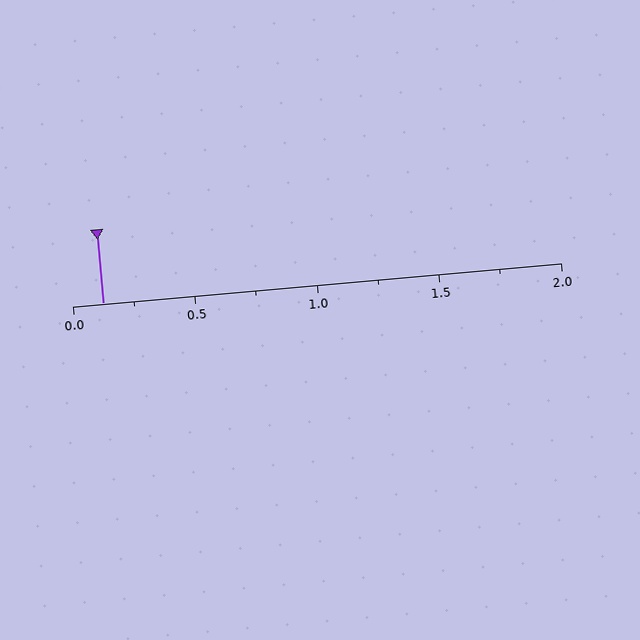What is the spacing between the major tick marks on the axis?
The major ticks are spaced 0.5 apart.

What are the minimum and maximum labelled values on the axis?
The axis runs from 0.0 to 2.0.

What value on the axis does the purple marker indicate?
The marker indicates approximately 0.12.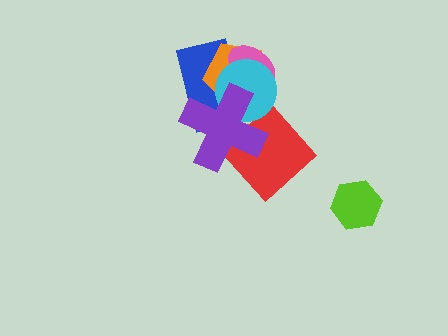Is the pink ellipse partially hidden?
Yes, it is partially covered by another shape.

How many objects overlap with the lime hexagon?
0 objects overlap with the lime hexagon.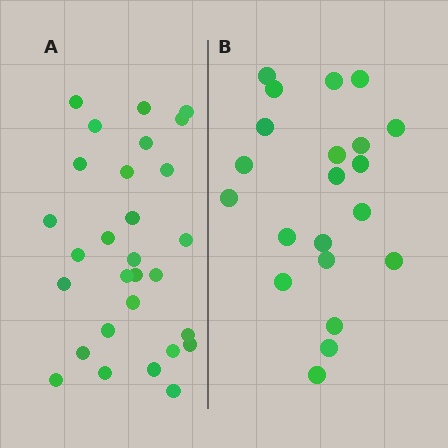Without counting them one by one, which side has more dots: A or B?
Region A (the left region) has more dots.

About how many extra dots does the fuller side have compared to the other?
Region A has roughly 8 or so more dots than region B.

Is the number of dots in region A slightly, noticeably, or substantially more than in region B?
Region A has noticeably more, but not dramatically so. The ratio is roughly 1.4 to 1.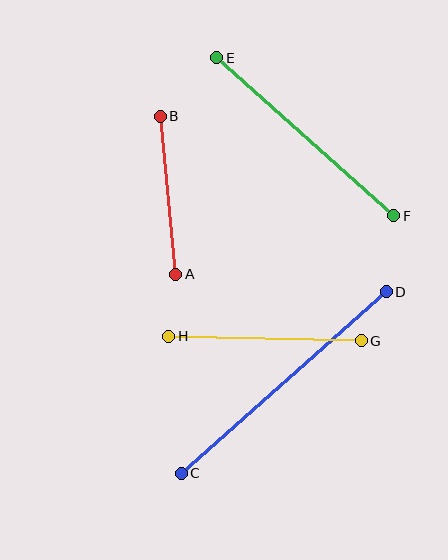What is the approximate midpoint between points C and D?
The midpoint is at approximately (284, 383) pixels.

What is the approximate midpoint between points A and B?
The midpoint is at approximately (168, 195) pixels.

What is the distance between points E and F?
The distance is approximately 237 pixels.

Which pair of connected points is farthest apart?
Points C and D are farthest apart.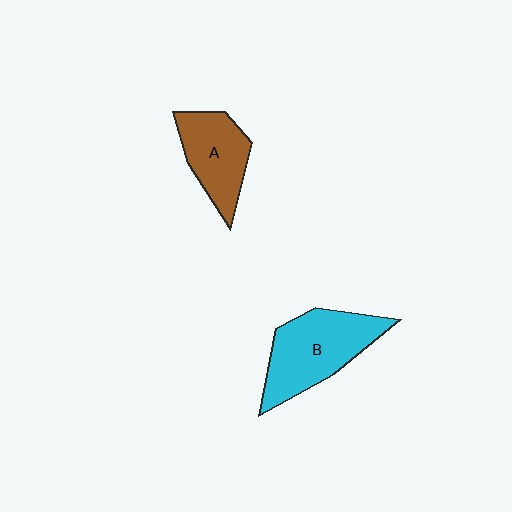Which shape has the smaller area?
Shape A (brown).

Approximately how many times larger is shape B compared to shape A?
Approximately 1.4 times.